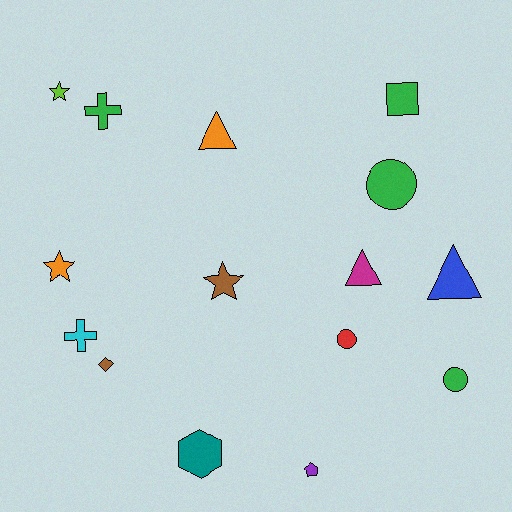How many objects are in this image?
There are 15 objects.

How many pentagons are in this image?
There is 1 pentagon.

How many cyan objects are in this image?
There is 1 cyan object.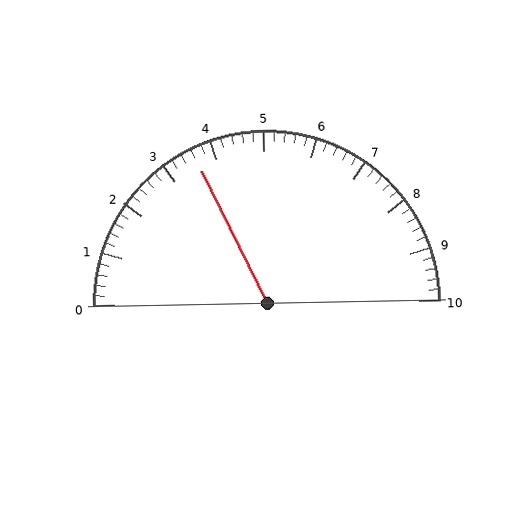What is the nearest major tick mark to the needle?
The nearest major tick mark is 4.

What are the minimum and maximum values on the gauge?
The gauge ranges from 0 to 10.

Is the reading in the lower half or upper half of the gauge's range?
The reading is in the lower half of the range (0 to 10).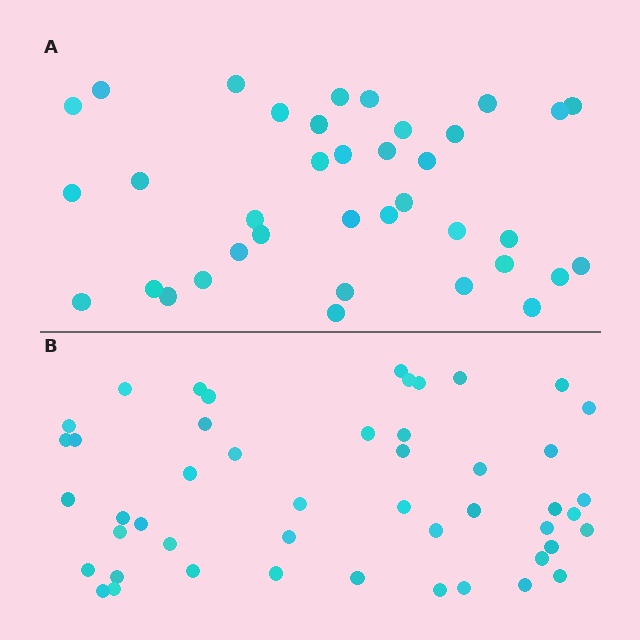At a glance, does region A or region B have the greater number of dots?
Region B (the bottom region) has more dots.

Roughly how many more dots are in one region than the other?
Region B has roughly 12 or so more dots than region A.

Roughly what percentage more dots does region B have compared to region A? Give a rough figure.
About 30% more.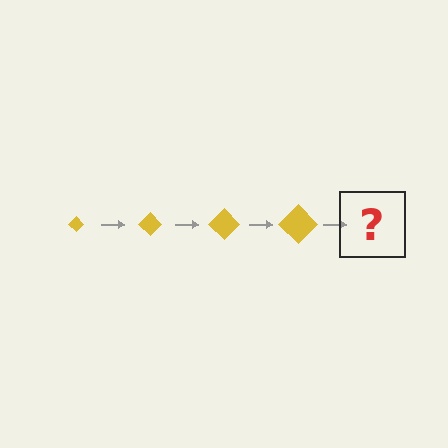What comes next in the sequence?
The next element should be a yellow diamond, larger than the previous one.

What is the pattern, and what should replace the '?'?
The pattern is that the diamond gets progressively larger each step. The '?' should be a yellow diamond, larger than the previous one.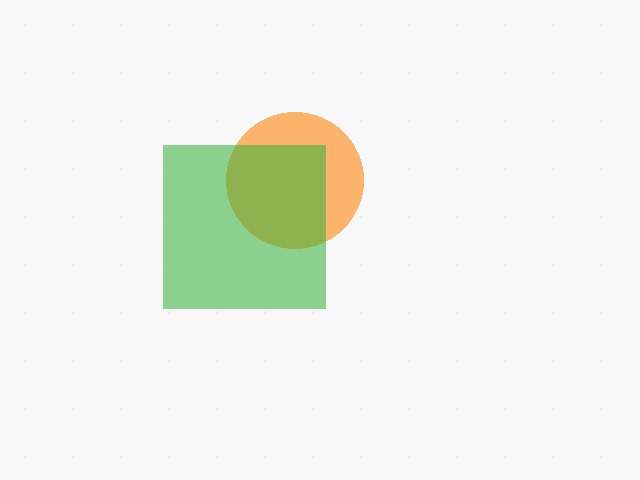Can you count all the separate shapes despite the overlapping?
Yes, there are 2 separate shapes.